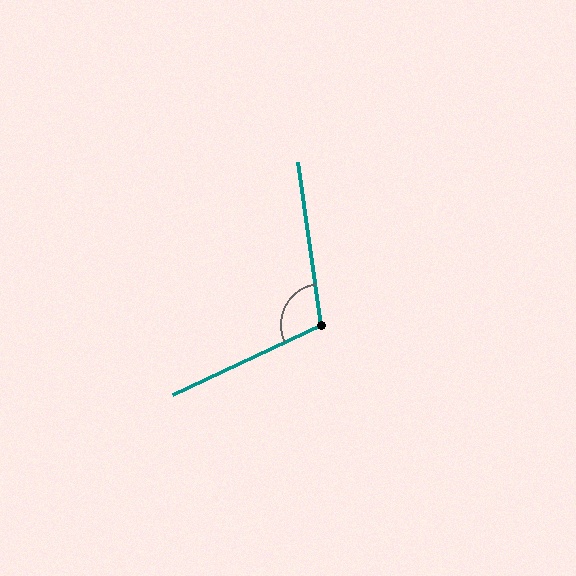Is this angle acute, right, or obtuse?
It is obtuse.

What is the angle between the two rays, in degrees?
Approximately 107 degrees.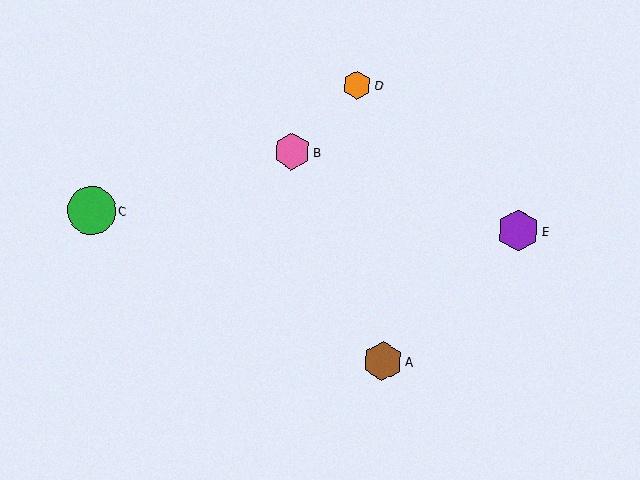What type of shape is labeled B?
Shape B is a pink hexagon.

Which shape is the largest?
The green circle (labeled C) is the largest.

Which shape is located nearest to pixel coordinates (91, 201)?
The green circle (labeled C) at (91, 210) is nearest to that location.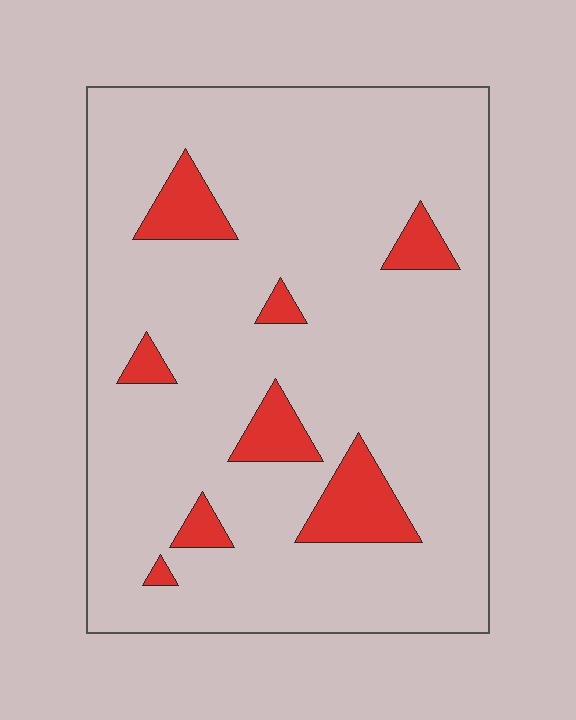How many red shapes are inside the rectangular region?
8.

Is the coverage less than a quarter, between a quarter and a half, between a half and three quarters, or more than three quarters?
Less than a quarter.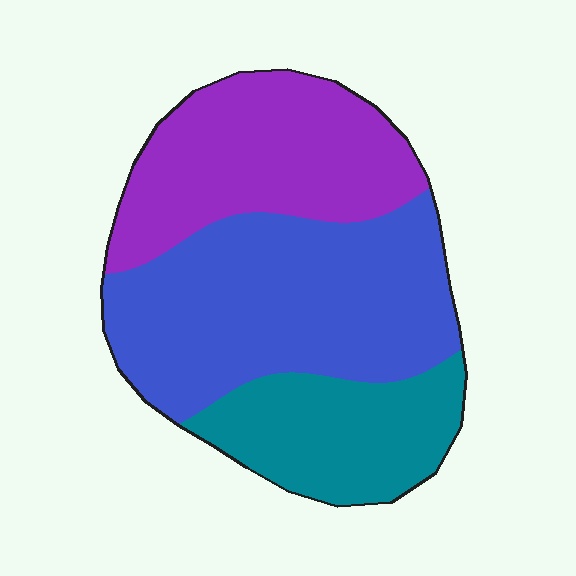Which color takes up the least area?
Teal, at roughly 25%.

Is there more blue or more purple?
Blue.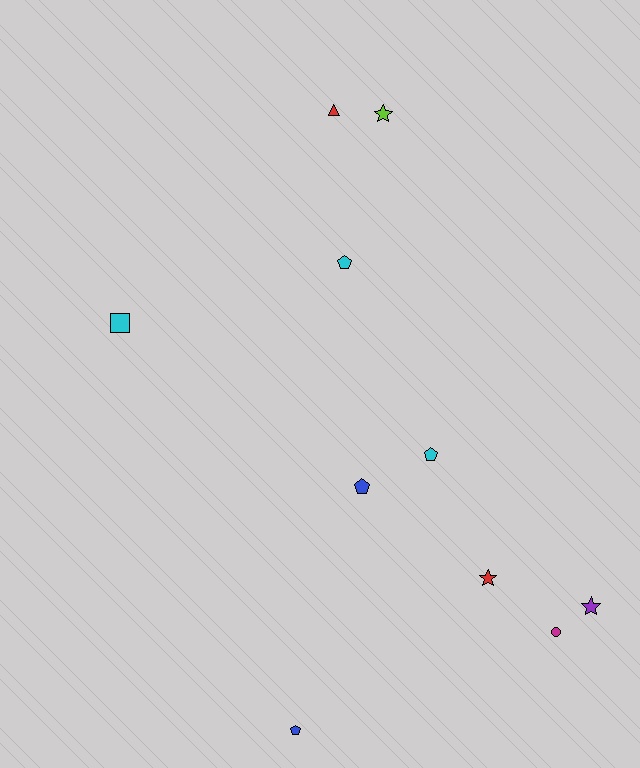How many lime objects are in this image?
There is 1 lime object.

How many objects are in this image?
There are 10 objects.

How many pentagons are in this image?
There are 4 pentagons.